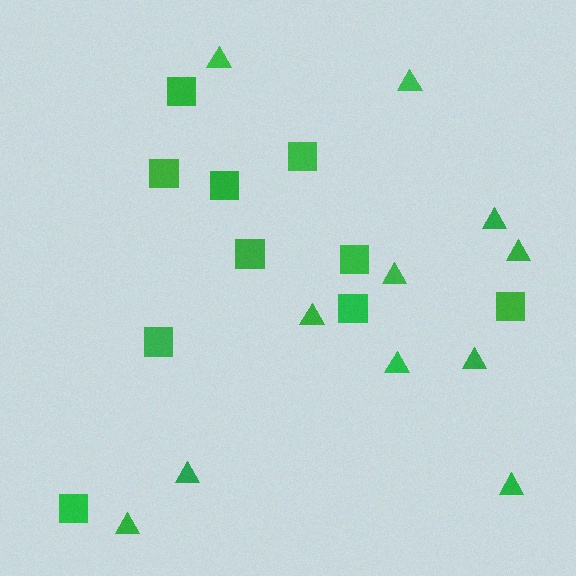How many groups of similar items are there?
There are 2 groups: one group of triangles (11) and one group of squares (10).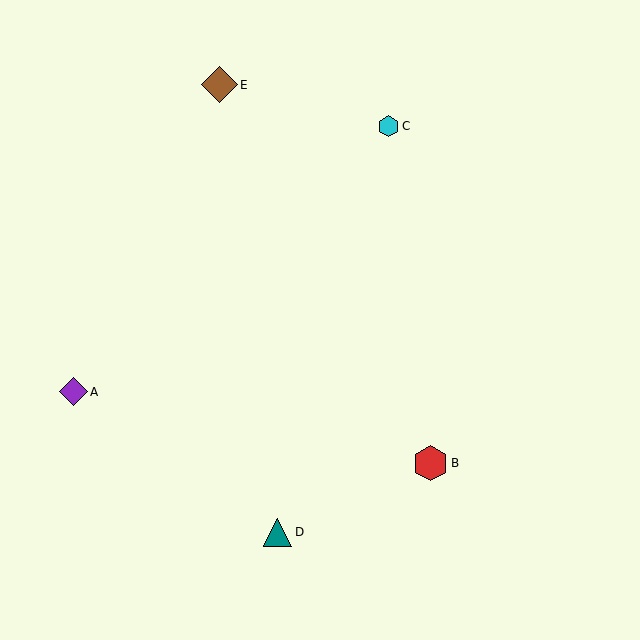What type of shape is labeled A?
Shape A is a purple diamond.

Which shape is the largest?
The brown diamond (labeled E) is the largest.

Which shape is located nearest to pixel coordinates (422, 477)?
The red hexagon (labeled B) at (431, 463) is nearest to that location.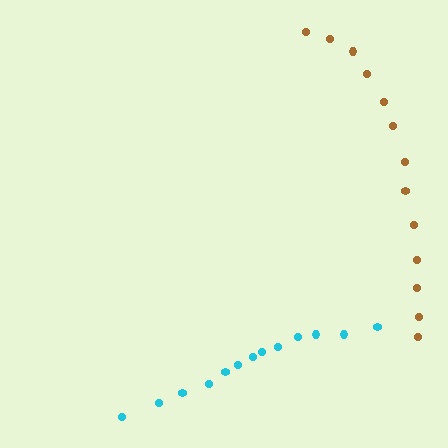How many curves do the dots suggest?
There are 2 distinct paths.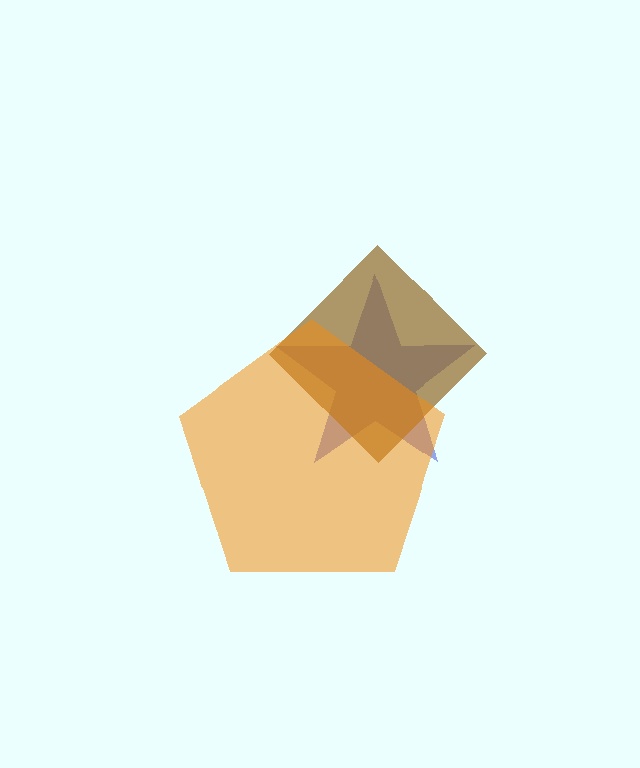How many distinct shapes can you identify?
There are 3 distinct shapes: a blue star, a brown diamond, an orange pentagon.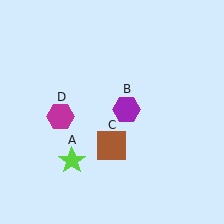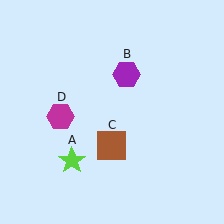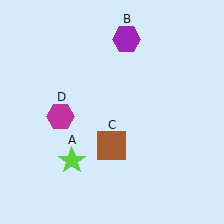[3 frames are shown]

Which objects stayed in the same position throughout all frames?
Lime star (object A) and brown square (object C) and magenta hexagon (object D) remained stationary.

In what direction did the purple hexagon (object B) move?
The purple hexagon (object B) moved up.